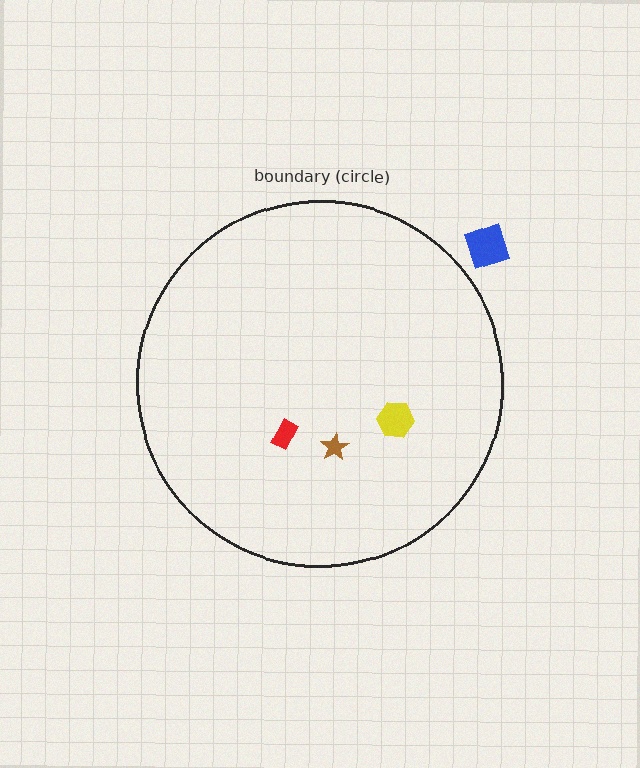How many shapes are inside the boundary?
3 inside, 1 outside.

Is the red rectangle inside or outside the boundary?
Inside.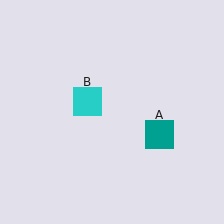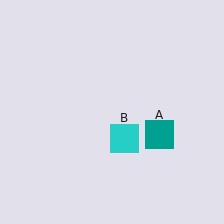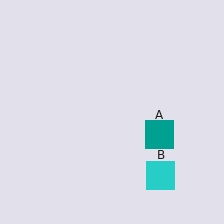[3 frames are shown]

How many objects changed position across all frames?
1 object changed position: cyan square (object B).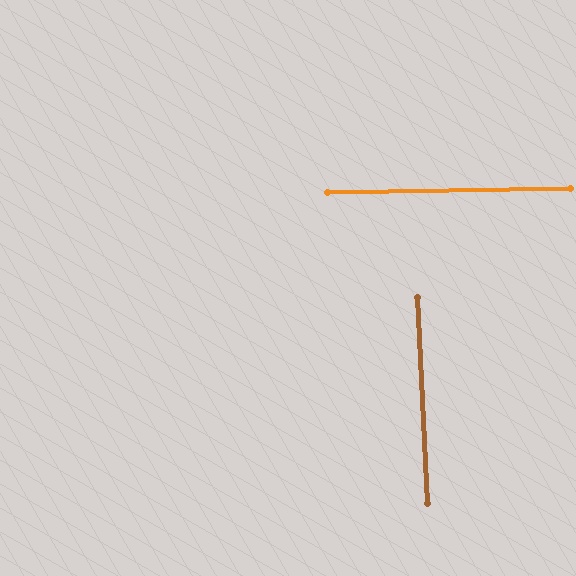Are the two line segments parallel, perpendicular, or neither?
Perpendicular — they meet at approximately 88°.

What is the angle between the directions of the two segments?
Approximately 88 degrees.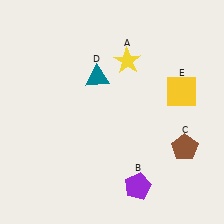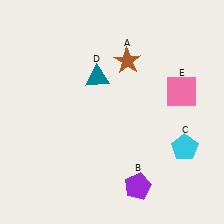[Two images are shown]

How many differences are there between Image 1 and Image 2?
There are 3 differences between the two images.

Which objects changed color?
A changed from yellow to brown. C changed from brown to cyan. E changed from yellow to pink.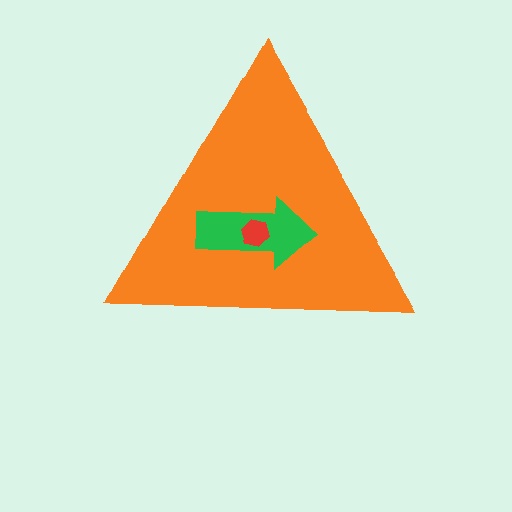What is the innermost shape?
The red hexagon.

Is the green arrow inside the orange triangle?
Yes.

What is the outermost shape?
The orange triangle.